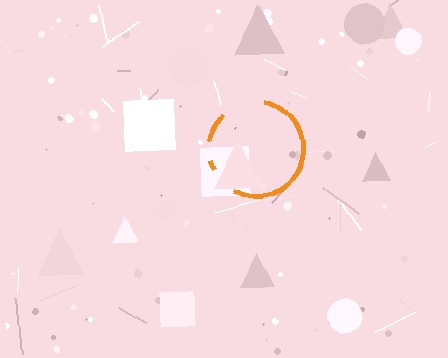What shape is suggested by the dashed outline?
The dashed outline suggests a circle.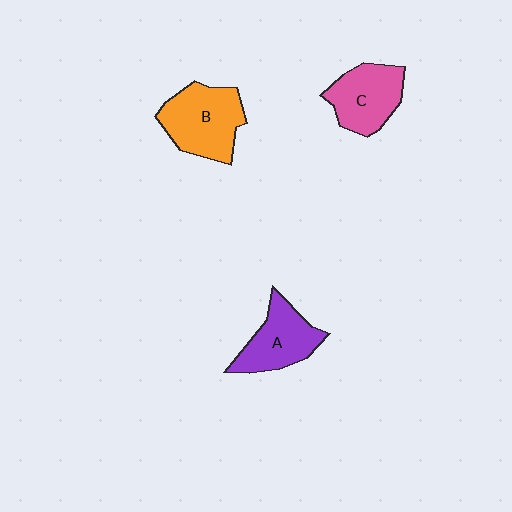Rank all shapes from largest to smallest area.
From largest to smallest: B (orange), C (pink), A (purple).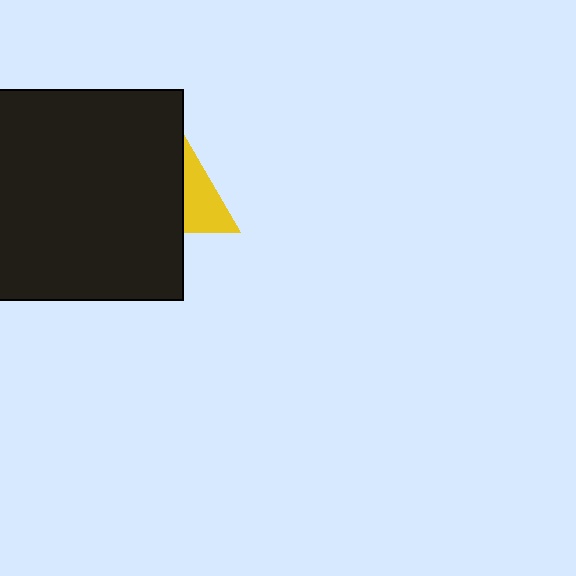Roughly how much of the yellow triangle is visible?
A small part of it is visible (roughly 44%).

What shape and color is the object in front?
The object in front is a black square.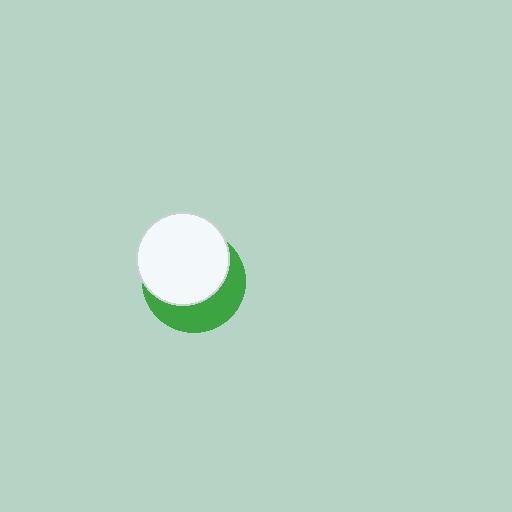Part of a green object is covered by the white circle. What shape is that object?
It is a circle.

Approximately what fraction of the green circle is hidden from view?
Roughly 62% of the green circle is hidden behind the white circle.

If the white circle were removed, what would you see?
You would see the complete green circle.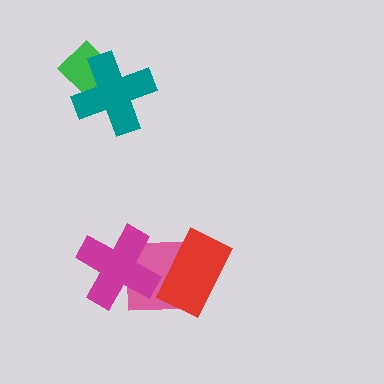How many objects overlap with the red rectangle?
1 object overlaps with the red rectangle.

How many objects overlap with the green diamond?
1 object overlaps with the green diamond.